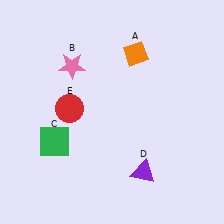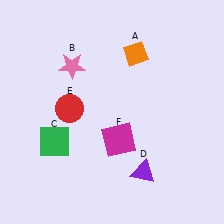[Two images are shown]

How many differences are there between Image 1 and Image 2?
There is 1 difference between the two images.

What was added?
A magenta square (F) was added in Image 2.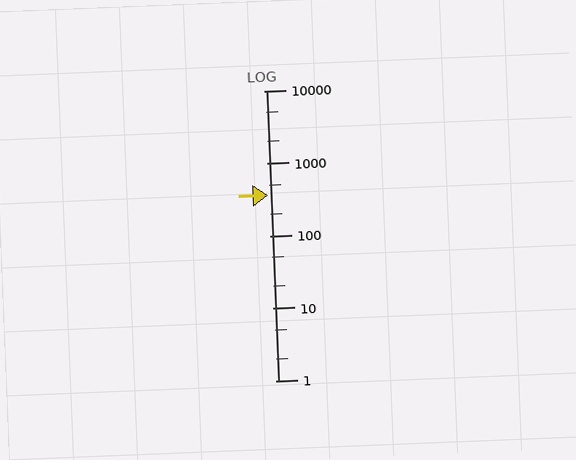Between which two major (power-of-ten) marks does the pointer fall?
The pointer is between 100 and 1000.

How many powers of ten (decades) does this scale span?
The scale spans 4 decades, from 1 to 10000.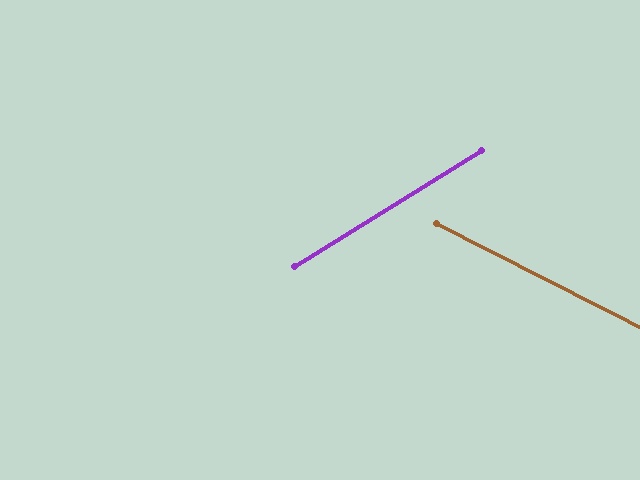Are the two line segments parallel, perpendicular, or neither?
Neither parallel nor perpendicular — they differ by about 59°.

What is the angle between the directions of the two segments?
Approximately 59 degrees.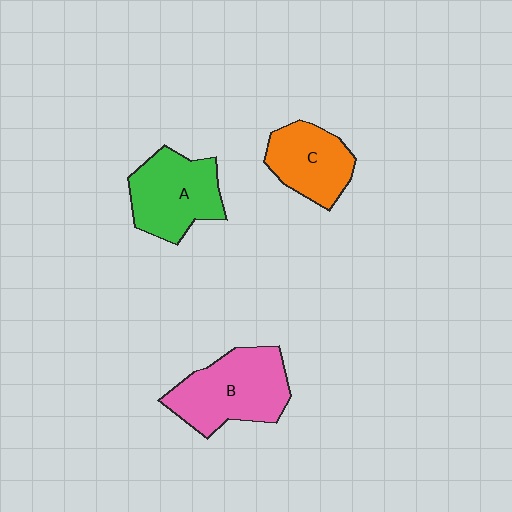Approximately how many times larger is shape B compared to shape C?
Approximately 1.4 times.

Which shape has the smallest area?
Shape C (orange).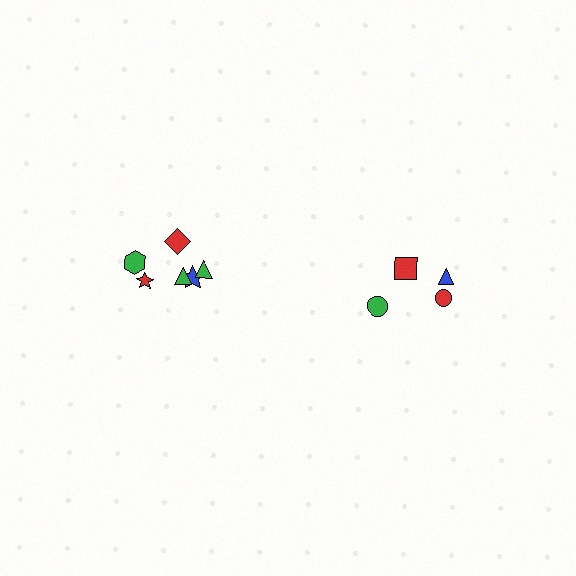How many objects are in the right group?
There are 4 objects.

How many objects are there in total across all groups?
There are 10 objects.